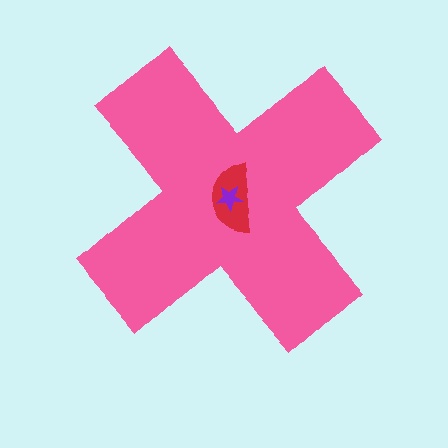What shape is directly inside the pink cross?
The red semicircle.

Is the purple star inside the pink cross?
Yes.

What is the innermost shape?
The purple star.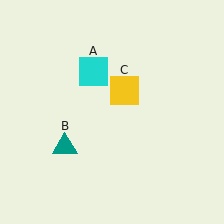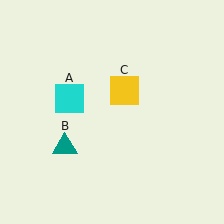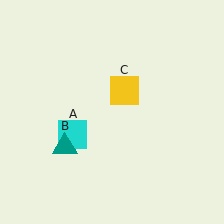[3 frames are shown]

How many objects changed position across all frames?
1 object changed position: cyan square (object A).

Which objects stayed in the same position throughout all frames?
Teal triangle (object B) and yellow square (object C) remained stationary.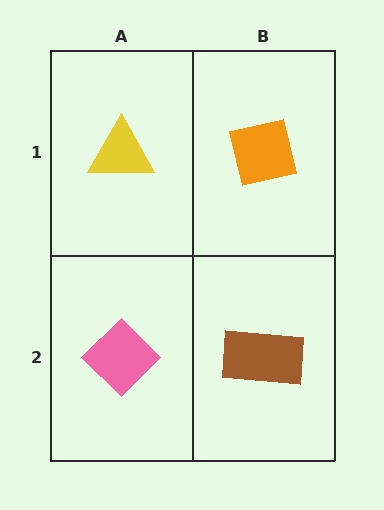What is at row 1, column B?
An orange square.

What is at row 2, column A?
A pink diamond.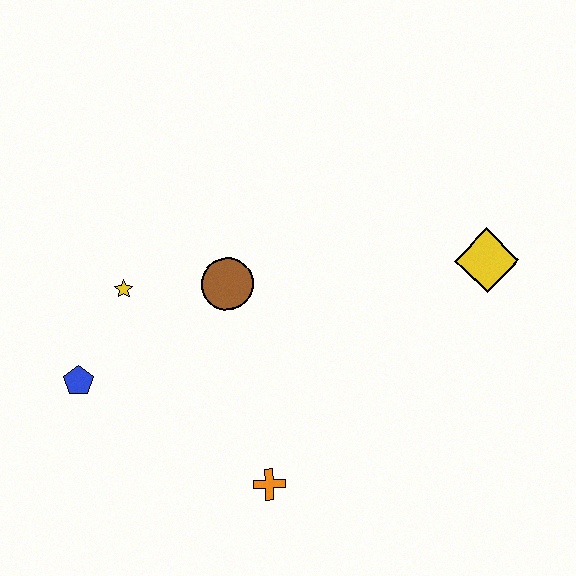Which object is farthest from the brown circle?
The yellow diamond is farthest from the brown circle.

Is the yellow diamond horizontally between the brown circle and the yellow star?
No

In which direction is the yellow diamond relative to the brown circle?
The yellow diamond is to the right of the brown circle.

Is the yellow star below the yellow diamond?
Yes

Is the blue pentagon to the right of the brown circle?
No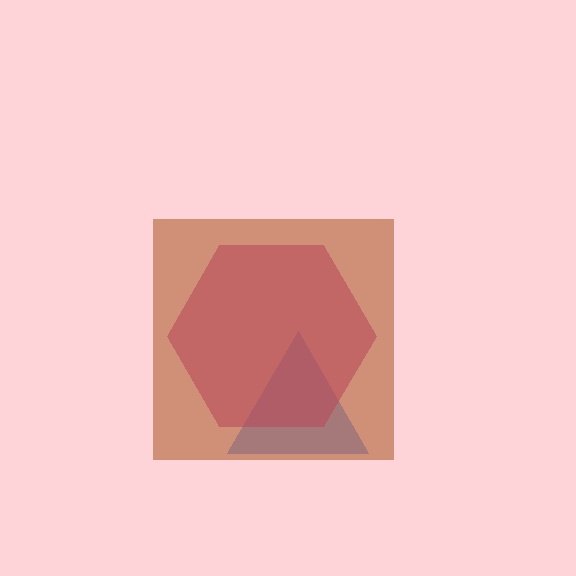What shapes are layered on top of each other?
The layered shapes are: a blue triangle, a magenta hexagon, a brown square.